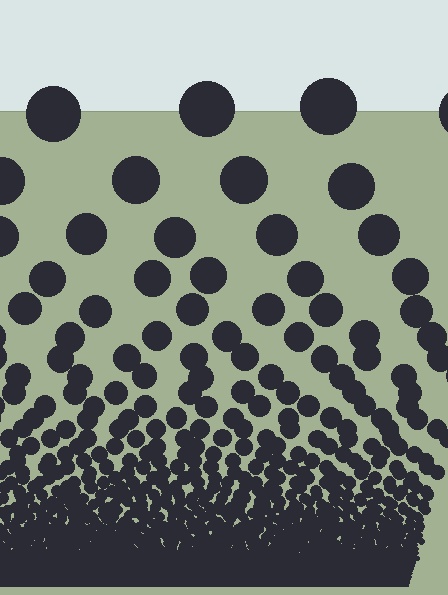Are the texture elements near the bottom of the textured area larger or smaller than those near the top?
Smaller. The gradient is inverted — elements near the bottom are smaller and denser.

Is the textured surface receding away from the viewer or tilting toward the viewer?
The surface appears to tilt toward the viewer. Texture elements get larger and sparser toward the top.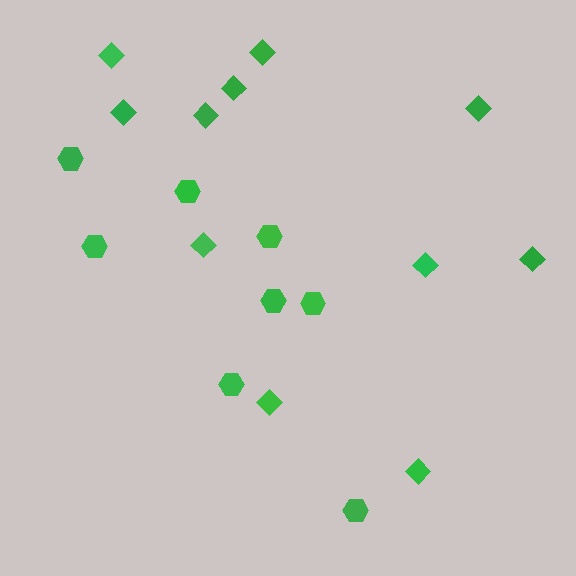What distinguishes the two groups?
There are 2 groups: one group of hexagons (8) and one group of diamonds (11).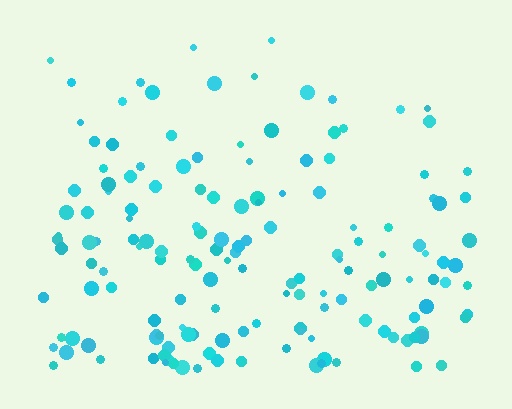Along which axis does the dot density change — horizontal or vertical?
Vertical.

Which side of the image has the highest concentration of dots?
The bottom.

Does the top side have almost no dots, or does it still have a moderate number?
Still a moderate number, just noticeably fewer than the bottom.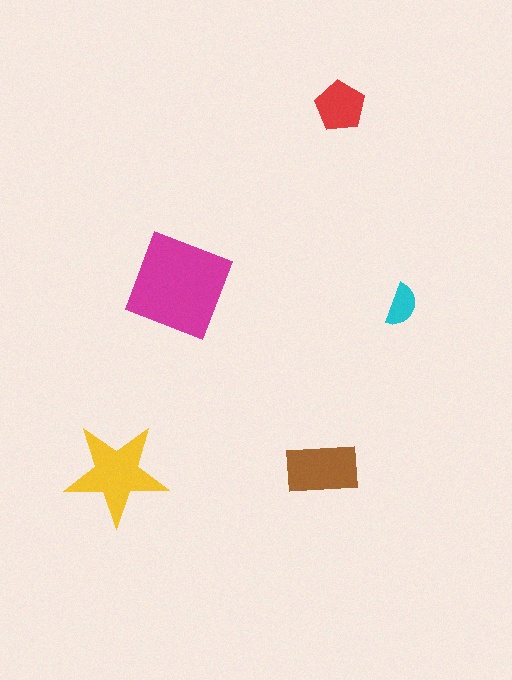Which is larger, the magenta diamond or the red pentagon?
The magenta diamond.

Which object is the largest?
The magenta diamond.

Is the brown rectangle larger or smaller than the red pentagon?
Larger.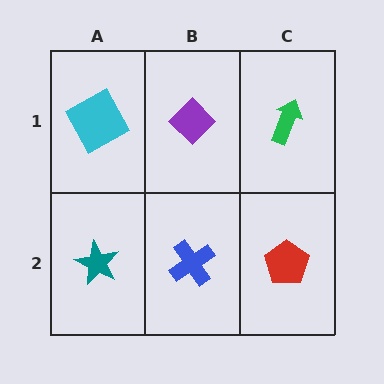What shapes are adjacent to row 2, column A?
A cyan square (row 1, column A), a blue cross (row 2, column B).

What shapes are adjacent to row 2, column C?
A green arrow (row 1, column C), a blue cross (row 2, column B).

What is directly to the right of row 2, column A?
A blue cross.